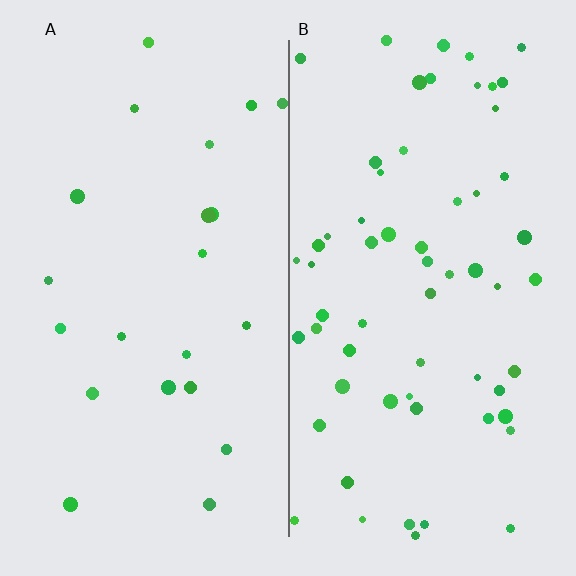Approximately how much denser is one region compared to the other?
Approximately 2.8× — region B over region A.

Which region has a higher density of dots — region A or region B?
B (the right).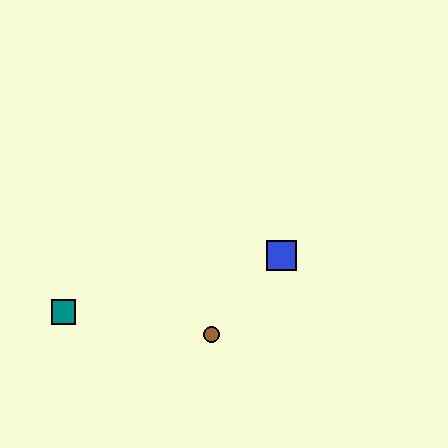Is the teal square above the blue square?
No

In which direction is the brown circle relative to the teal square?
The brown circle is to the right of the teal square.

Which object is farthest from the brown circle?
The teal square is farthest from the brown circle.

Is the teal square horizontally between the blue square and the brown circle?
No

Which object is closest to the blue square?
The brown circle is closest to the blue square.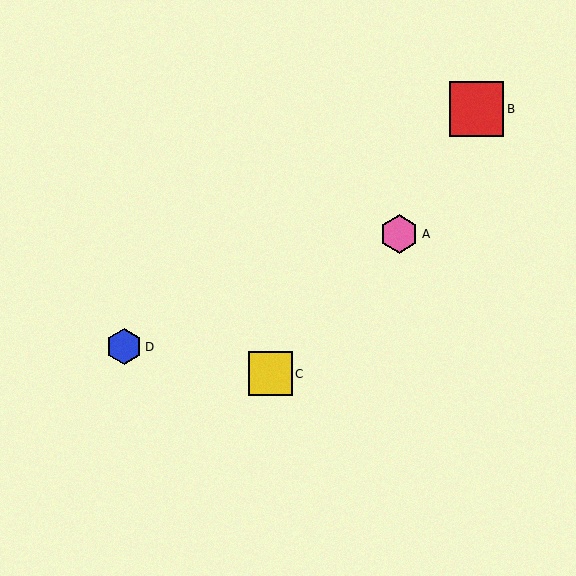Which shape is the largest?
The red square (labeled B) is the largest.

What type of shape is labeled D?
Shape D is a blue hexagon.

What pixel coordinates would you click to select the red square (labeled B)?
Click at (477, 109) to select the red square B.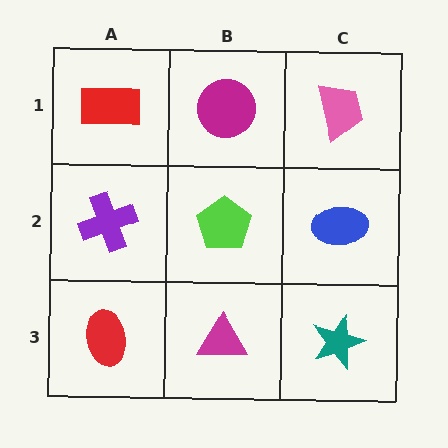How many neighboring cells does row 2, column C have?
3.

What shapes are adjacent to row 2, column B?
A magenta circle (row 1, column B), a magenta triangle (row 3, column B), a purple cross (row 2, column A), a blue ellipse (row 2, column C).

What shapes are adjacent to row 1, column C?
A blue ellipse (row 2, column C), a magenta circle (row 1, column B).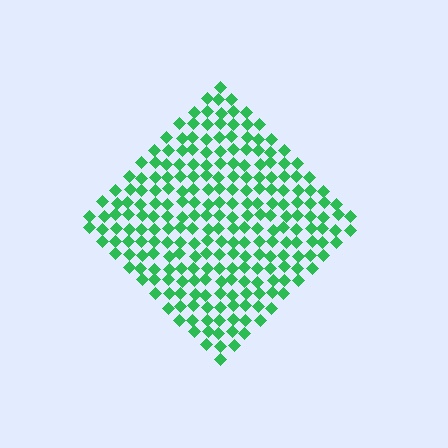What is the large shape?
The large shape is a diamond.